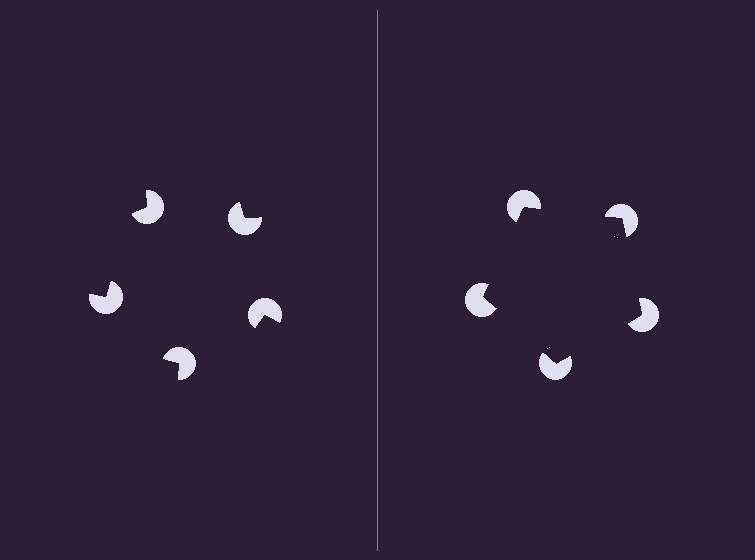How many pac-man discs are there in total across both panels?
10 — 5 on each side.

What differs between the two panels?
The pac-man discs are positioned identically on both sides; only the wedge orientations differ. On the right they align to a pentagon; on the left they are misaligned.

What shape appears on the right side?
An illusory pentagon.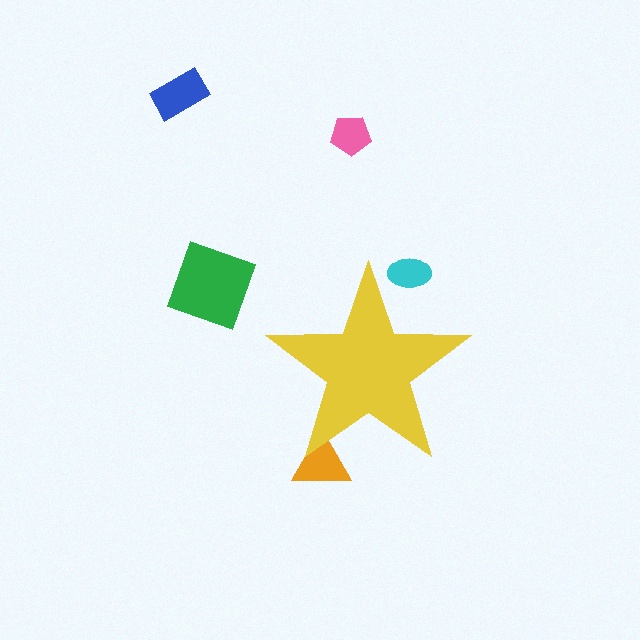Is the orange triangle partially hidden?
Yes, the orange triangle is partially hidden behind the yellow star.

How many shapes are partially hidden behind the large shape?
2 shapes are partially hidden.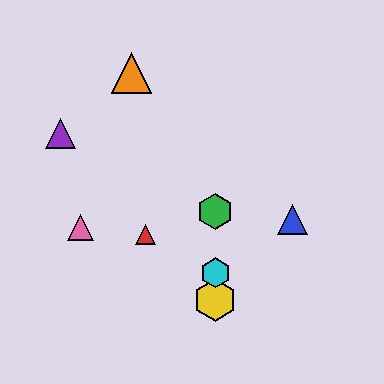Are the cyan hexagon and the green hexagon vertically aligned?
Yes, both are at x≈215.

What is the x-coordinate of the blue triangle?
The blue triangle is at x≈293.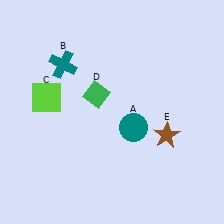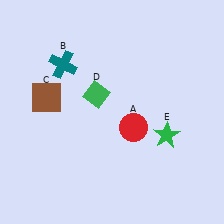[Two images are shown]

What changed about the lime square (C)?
In Image 1, C is lime. In Image 2, it changed to brown.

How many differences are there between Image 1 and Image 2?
There are 3 differences between the two images.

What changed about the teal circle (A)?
In Image 1, A is teal. In Image 2, it changed to red.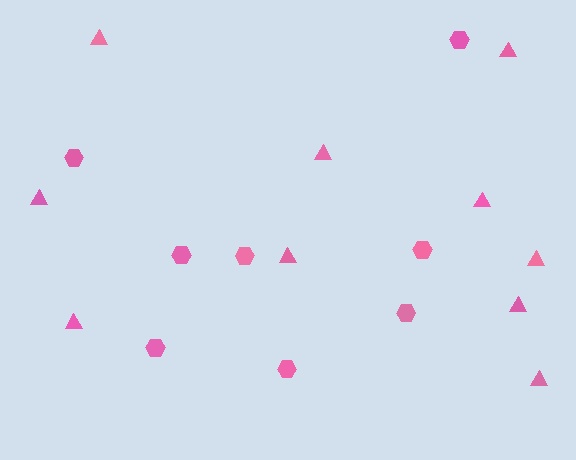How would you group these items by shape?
There are 2 groups: one group of hexagons (8) and one group of triangles (10).